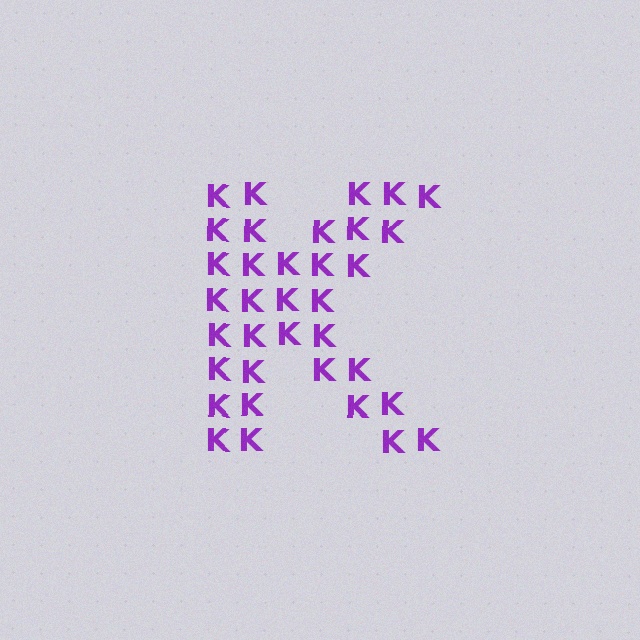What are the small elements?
The small elements are letter K's.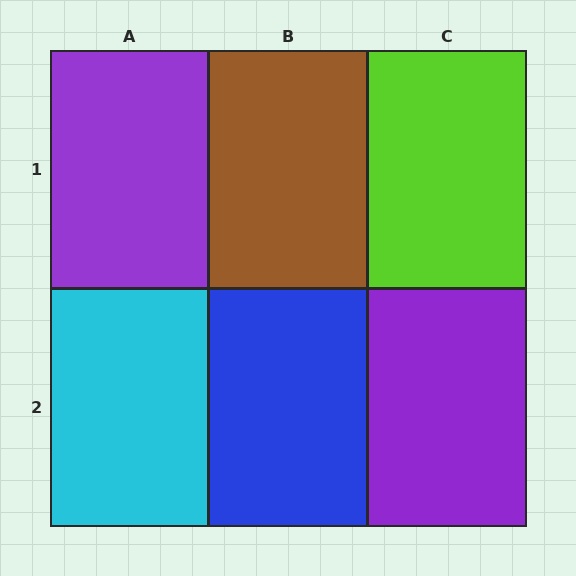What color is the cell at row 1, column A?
Purple.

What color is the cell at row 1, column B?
Brown.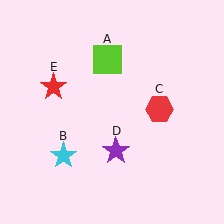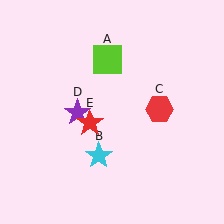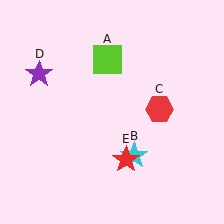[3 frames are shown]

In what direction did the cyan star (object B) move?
The cyan star (object B) moved right.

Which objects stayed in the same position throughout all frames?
Lime square (object A) and red hexagon (object C) remained stationary.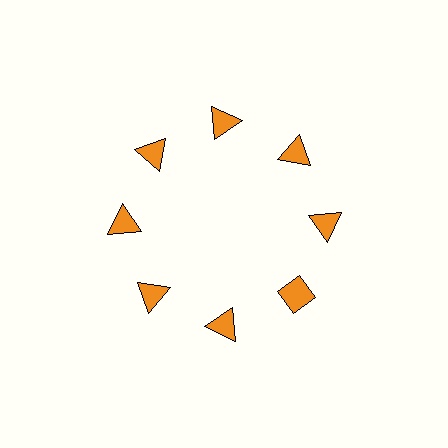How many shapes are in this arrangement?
There are 8 shapes arranged in a ring pattern.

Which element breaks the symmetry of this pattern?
The orange diamond at roughly the 4 o'clock position breaks the symmetry. All other shapes are orange triangles.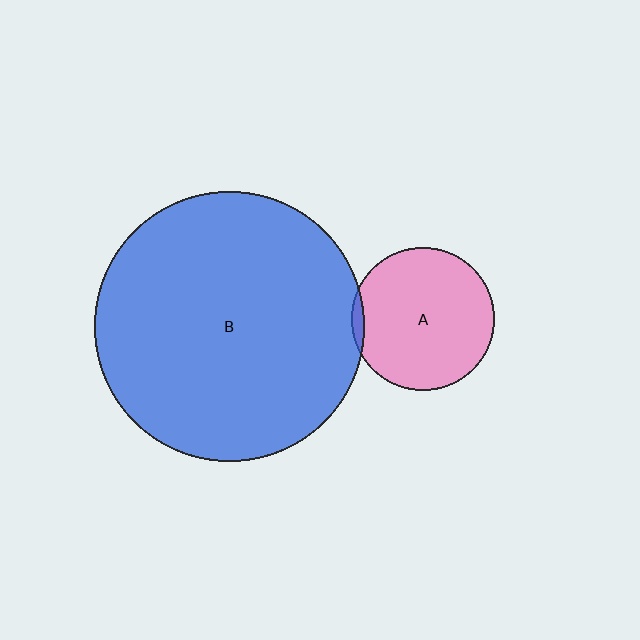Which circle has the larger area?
Circle B (blue).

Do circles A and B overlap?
Yes.